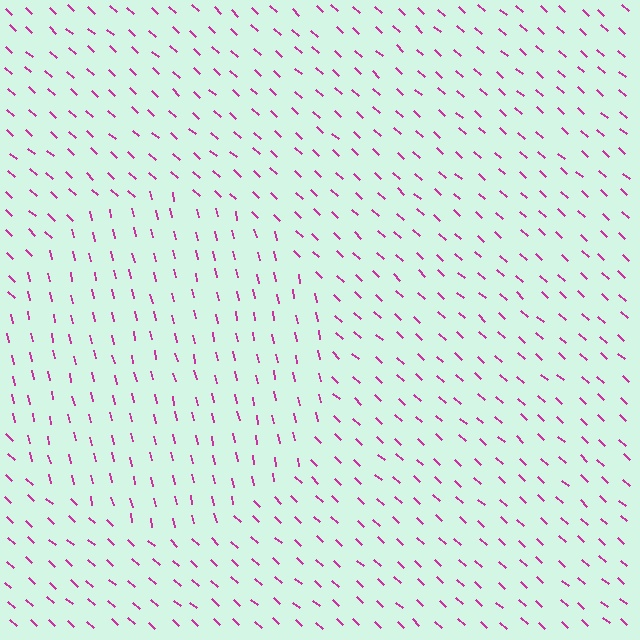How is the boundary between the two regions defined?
The boundary is defined purely by a change in line orientation (approximately 36 degrees difference). All lines are the same color and thickness.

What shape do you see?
I see a circle.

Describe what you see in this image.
The image is filled with small magenta line segments. A circle region in the image has lines oriented differently from the surrounding lines, creating a visible texture boundary.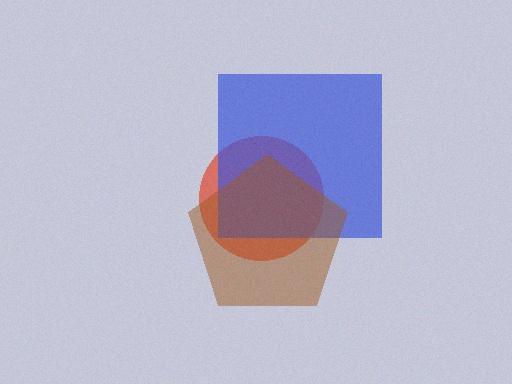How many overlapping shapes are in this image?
There are 3 overlapping shapes in the image.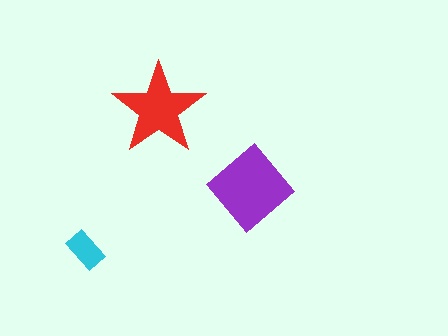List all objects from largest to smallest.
The purple diamond, the red star, the cyan rectangle.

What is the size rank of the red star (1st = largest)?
2nd.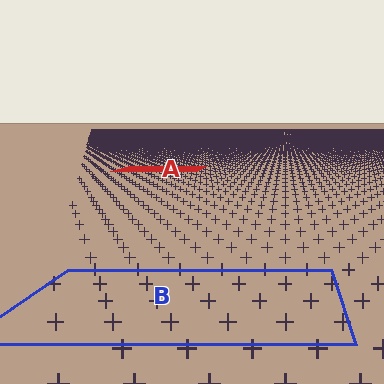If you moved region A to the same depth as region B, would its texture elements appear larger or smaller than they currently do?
They would appear larger. At a closer depth, the same texture elements are projected at a bigger on-screen size.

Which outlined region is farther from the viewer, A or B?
Region A is farther from the viewer — the texture elements inside it appear smaller and more densely packed.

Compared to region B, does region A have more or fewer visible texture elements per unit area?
Region A has more texture elements per unit area — they are packed more densely because it is farther away.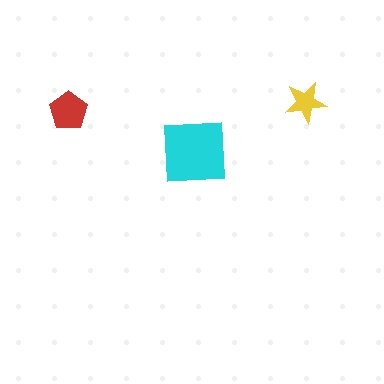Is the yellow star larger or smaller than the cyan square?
Smaller.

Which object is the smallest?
The yellow star.